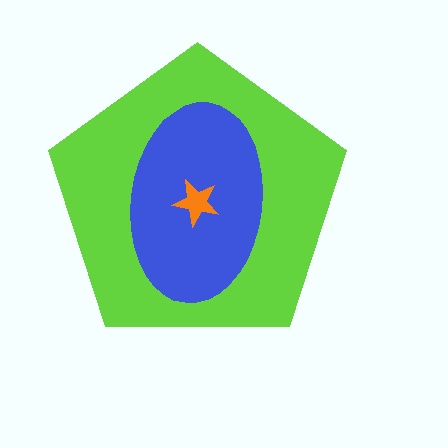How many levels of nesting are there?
3.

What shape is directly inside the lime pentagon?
The blue ellipse.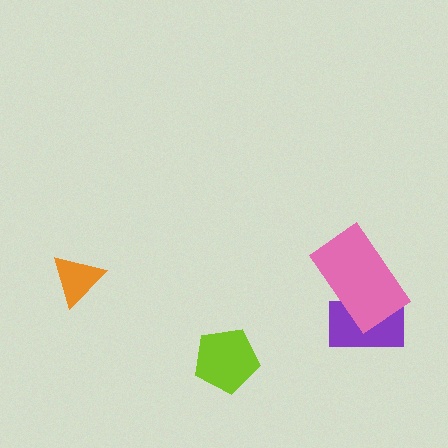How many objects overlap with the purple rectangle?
1 object overlaps with the purple rectangle.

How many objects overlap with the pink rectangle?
1 object overlaps with the pink rectangle.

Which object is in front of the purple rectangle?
The pink rectangle is in front of the purple rectangle.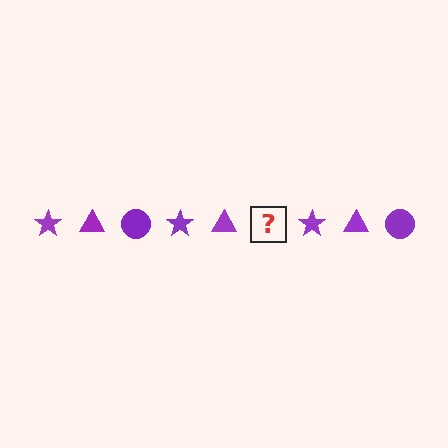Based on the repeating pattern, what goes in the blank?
The blank should be a purple circle.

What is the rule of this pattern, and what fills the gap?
The rule is that the pattern cycles through star, triangle, circle shapes in purple. The gap should be filled with a purple circle.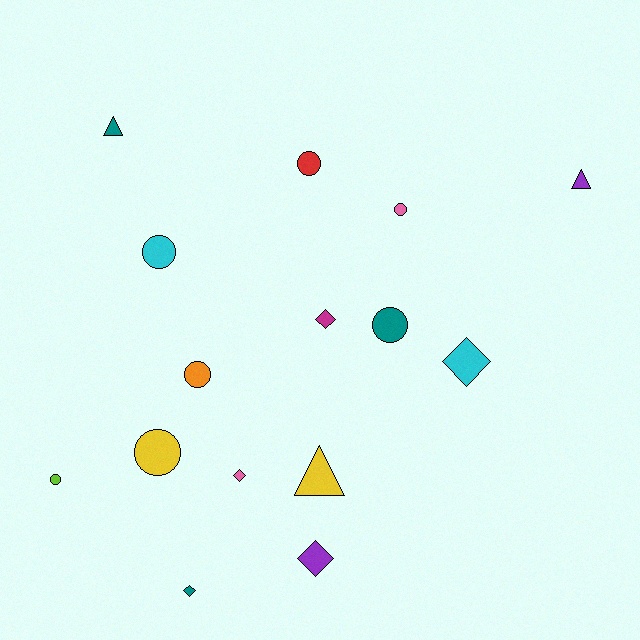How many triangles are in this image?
There are 3 triangles.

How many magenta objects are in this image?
There is 1 magenta object.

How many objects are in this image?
There are 15 objects.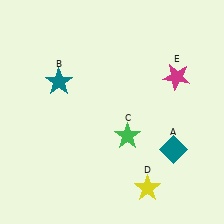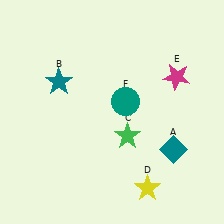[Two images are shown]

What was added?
A teal circle (F) was added in Image 2.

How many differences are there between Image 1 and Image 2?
There is 1 difference between the two images.